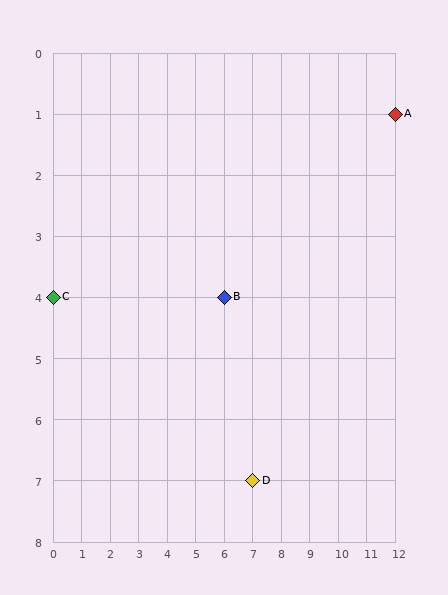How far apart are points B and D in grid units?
Points B and D are 1 column and 3 rows apart (about 3.2 grid units diagonally).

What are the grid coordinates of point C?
Point C is at grid coordinates (0, 4).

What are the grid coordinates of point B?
Point B is at grid coordinates (6, 4).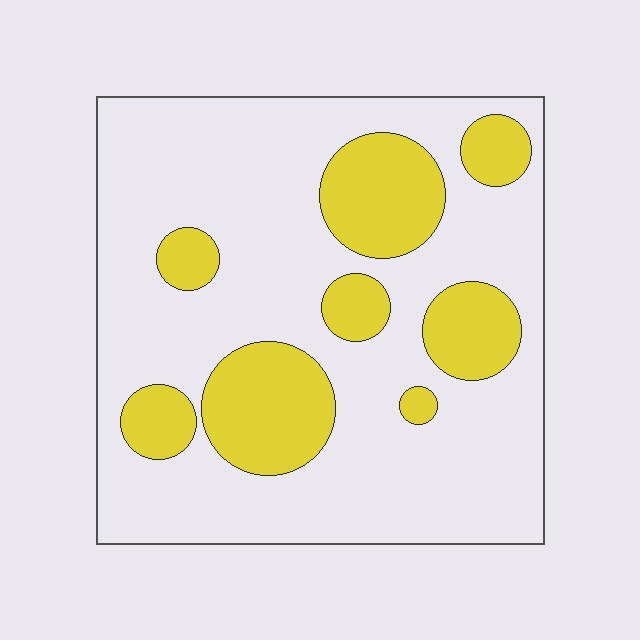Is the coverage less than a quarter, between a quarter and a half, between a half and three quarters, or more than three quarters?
Between a quarter and a half.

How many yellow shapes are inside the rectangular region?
8.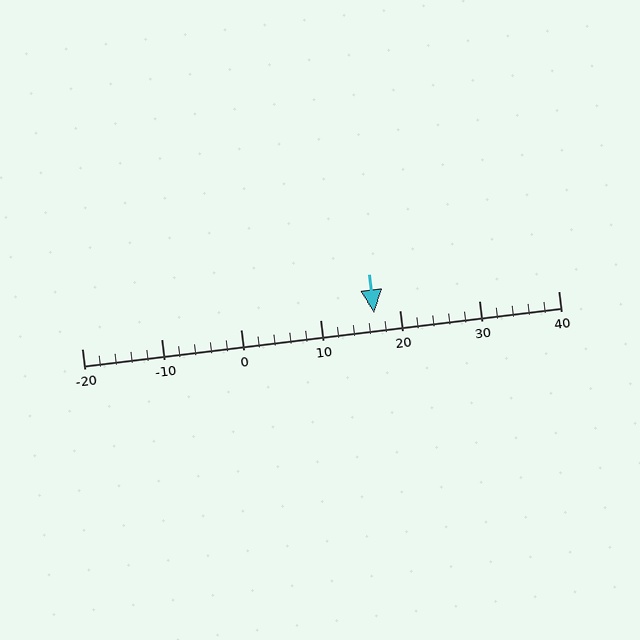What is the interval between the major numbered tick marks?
The major tick marks are spaced 10 units apart.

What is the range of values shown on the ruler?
The ruler shows values from -20 to 40.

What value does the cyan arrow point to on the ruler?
The cyan arrow points to approximately 17.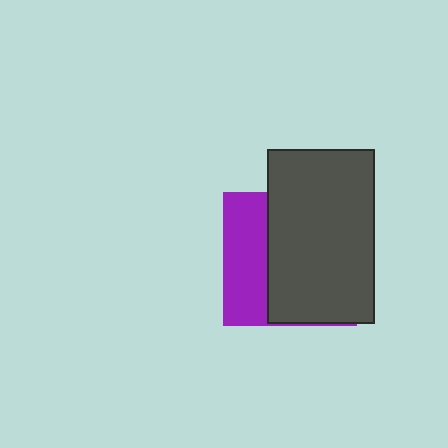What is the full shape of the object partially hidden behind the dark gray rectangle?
The partially hidden object is a purple square.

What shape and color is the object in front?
The object in front is a dark gray rectangle.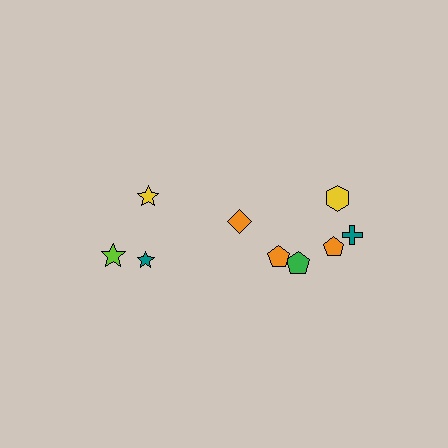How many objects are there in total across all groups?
There are 9 objects.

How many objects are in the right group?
There are 6 objects.